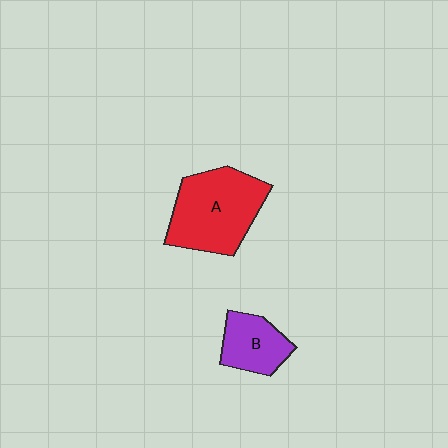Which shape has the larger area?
Shape A (red).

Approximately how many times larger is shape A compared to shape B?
Approximately 1.9 times.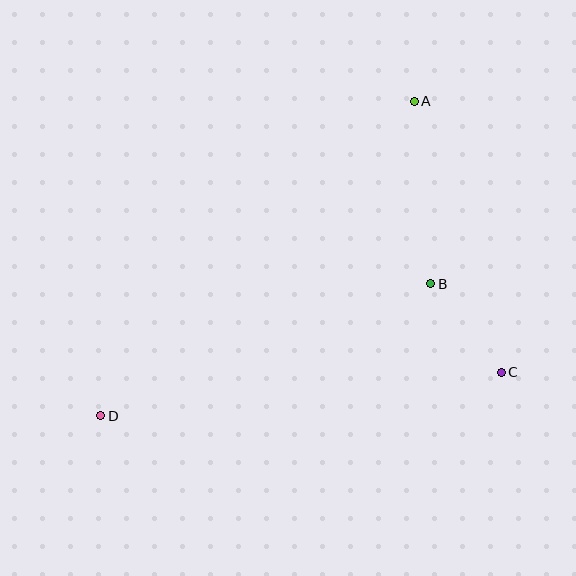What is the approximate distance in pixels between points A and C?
The distance between A and C is approximately 284 pixels.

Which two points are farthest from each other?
Points A and D are farthest from each other.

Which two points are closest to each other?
Points B and C are closest to each other.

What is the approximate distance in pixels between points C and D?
The distance between C and D is approximately 403 pixels.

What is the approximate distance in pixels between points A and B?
The distance between A and B is approximately 183 pixels.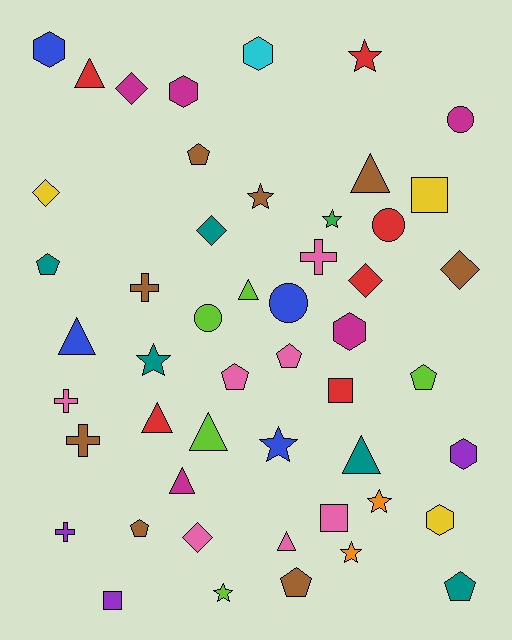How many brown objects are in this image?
There are 8 brown objects.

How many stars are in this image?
There are 8 stars.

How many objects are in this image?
There are 50 objects.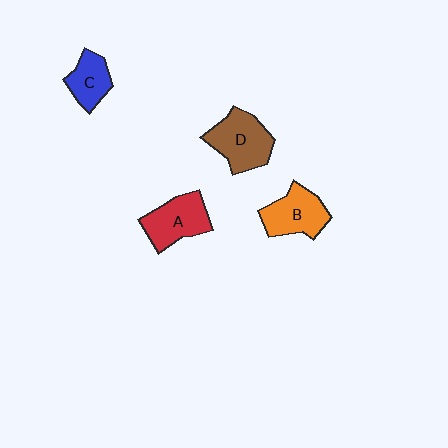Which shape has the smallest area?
Shape C (blue).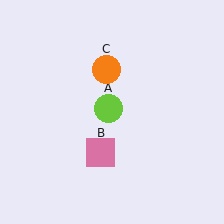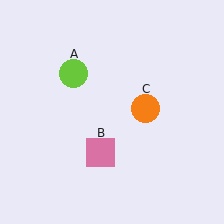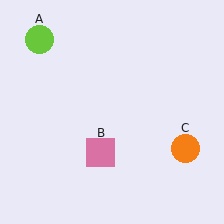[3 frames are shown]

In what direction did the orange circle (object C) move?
The orange circle (object C) moved down and to the right.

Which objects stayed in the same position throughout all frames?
Pink square (object B) remained stationary.